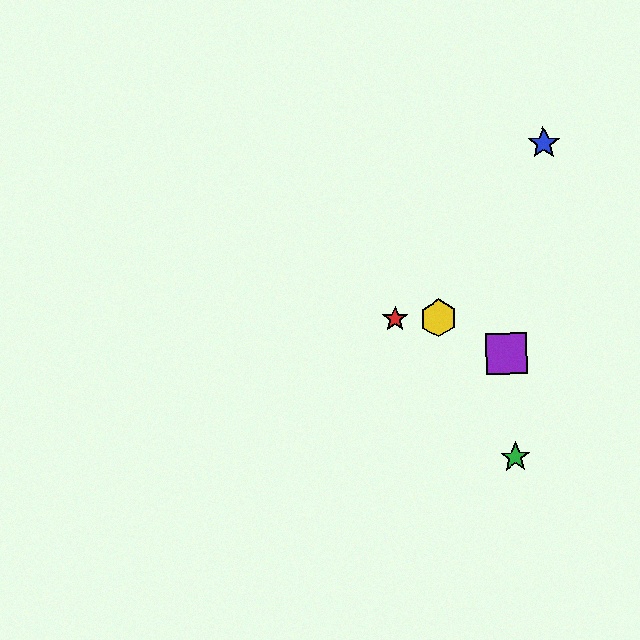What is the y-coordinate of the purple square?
The purple square is at y≈354.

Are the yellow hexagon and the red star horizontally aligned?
Yes, both are at y≈318.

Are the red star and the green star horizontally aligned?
No, the red star is at y≈319 and the green star is at y≈457.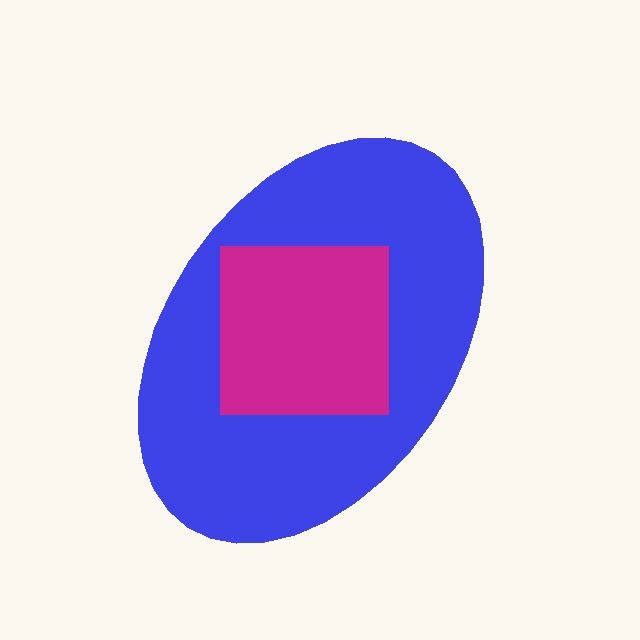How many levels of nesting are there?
2.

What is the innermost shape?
The magenta square.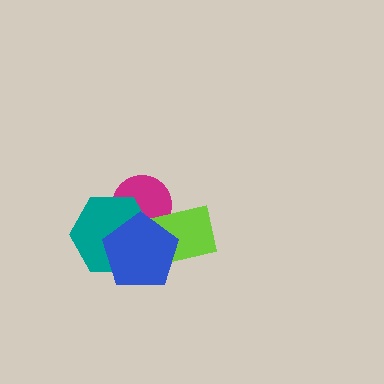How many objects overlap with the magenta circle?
3 objects overlap with the magenta circle.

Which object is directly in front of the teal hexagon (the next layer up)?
The lime rectangle is directly in front of the teal hexagon.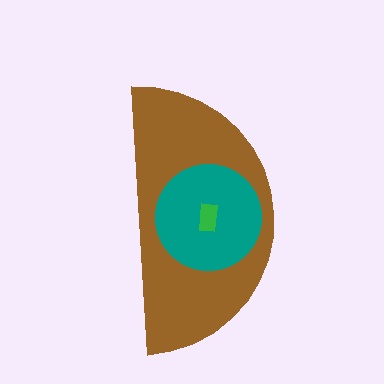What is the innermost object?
The green rectangle.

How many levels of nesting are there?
3.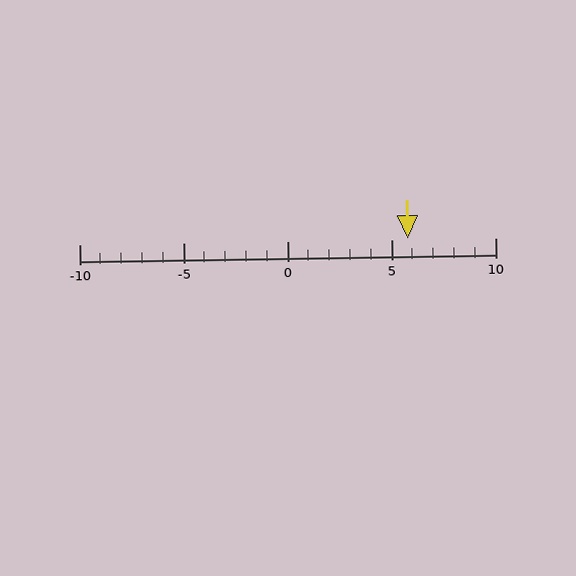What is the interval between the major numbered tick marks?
The major tick marks are spaced 5 units apart.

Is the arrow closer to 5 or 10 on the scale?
The arrow is closer to 5.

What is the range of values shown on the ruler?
The ruler shows values from -10 to 10.